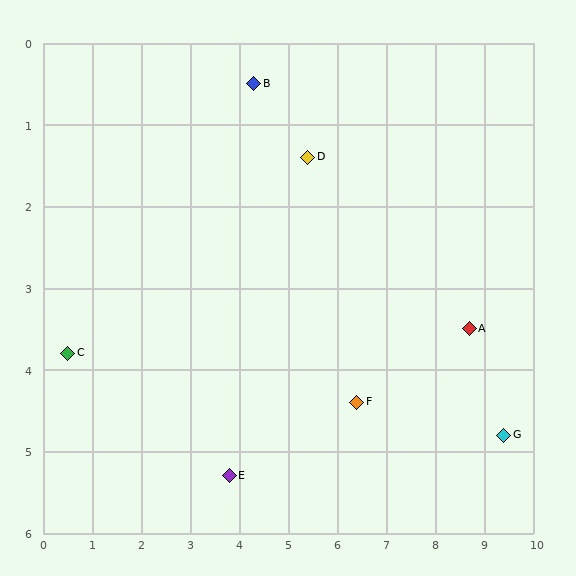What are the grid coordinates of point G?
Point G is at approximately (9.4, 4.8).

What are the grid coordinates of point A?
Point A is at approximately (8.7, 3.5).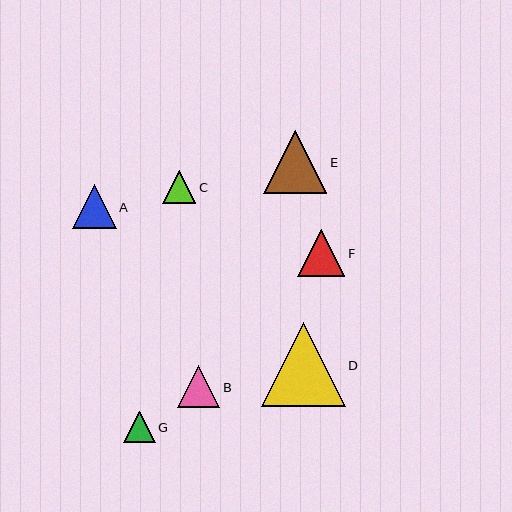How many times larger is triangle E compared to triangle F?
Triangle E is approximately 1.3 times the size of triangle F.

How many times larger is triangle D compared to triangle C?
Triangle D is approximately 2.5 times the size of triangle C.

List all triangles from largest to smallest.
From largest to smallest: D, E, F, A, B, C, G.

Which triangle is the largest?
Triangle D is the largest with a size of approximately 84 pixels.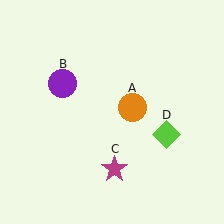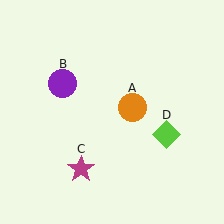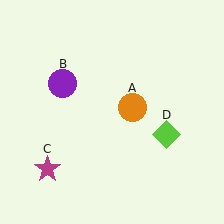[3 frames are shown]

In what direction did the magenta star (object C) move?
The magenta star (object C) moved left.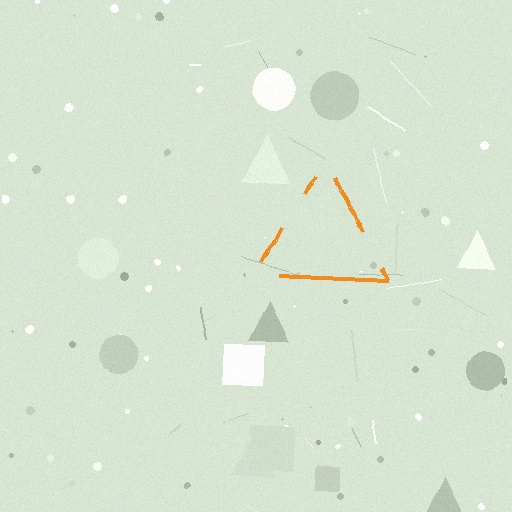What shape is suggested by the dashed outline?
The dashed outline suggests a triangle.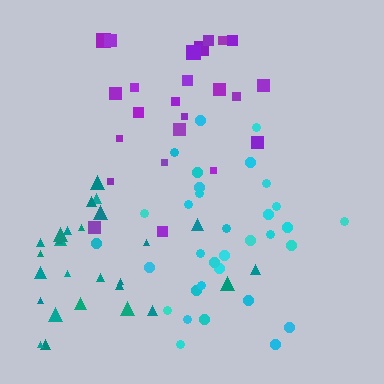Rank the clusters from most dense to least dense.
cyan, teal, purple.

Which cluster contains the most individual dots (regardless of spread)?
Cyan (33).